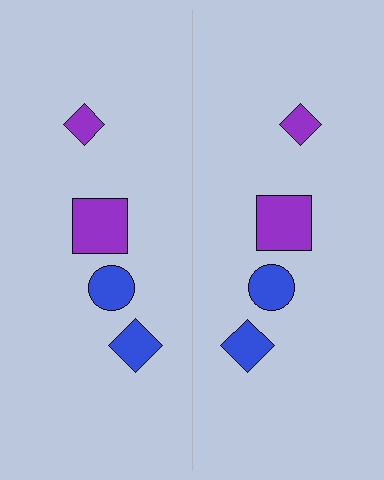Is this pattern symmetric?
Yes, this pattern has bilateral (reflection) symmetry.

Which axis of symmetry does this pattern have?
The pattern has a vertical axis of symmetry running through the center of the image.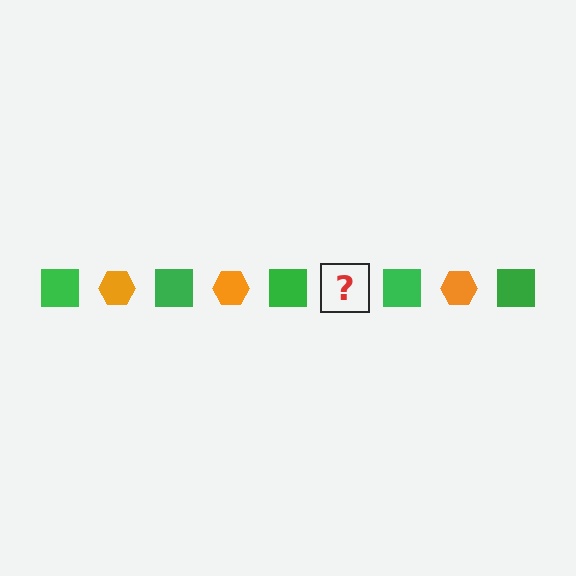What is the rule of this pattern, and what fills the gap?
The rule is that the pattern alternates between green square and orange hexagon. The gap should be filled with an orange hexagon.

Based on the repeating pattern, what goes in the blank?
The blank should be an orange hexagon.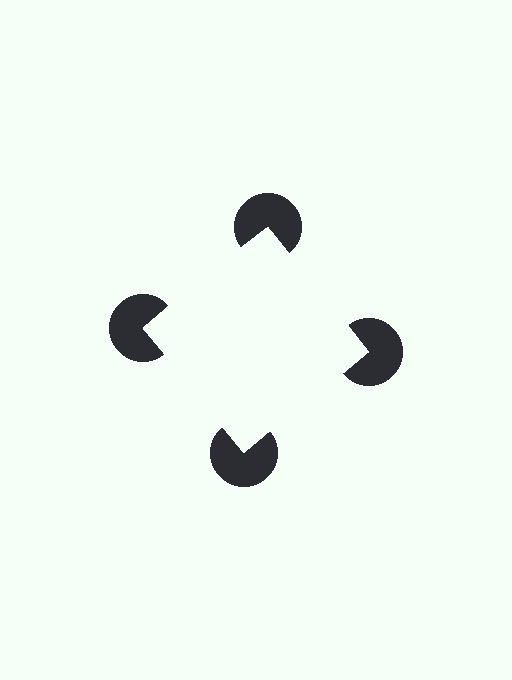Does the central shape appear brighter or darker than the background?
It typically appears slightly brighter than the background, even though no actual brightness change is drawn.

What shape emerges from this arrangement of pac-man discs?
An illusory square — its edges are inferred from the aligned wedge cuts in the pac-man discs, not physically drawn.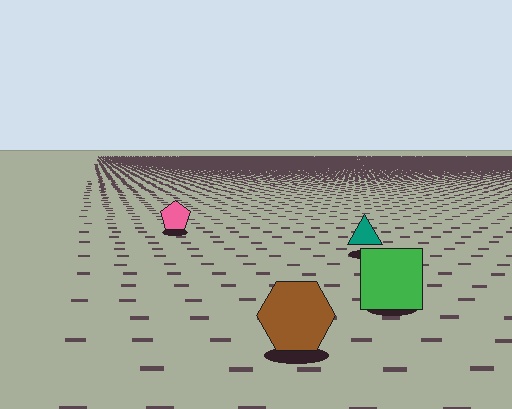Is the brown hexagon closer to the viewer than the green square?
Yes. The brown hexagon is closer — you can tell from the texture gradient: the ground texture is coarser near it.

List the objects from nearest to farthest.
From nearest to farthest: the brown hexagon, the green square, the teal triangle, the pink pentagon.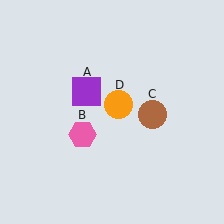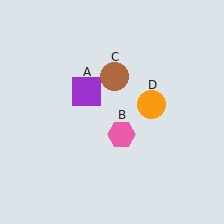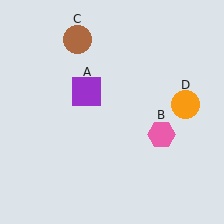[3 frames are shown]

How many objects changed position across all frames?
3 objects changed position: pink hexagon (object B), brown circle (object C), orange circle (object D).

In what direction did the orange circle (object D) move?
The orange circle (object D) moved right.